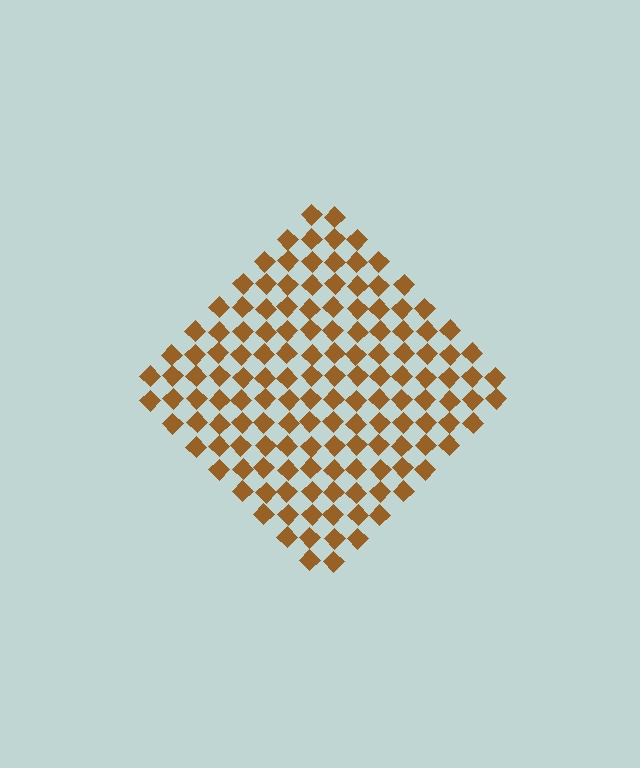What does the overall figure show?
The overall figure shows a diamond.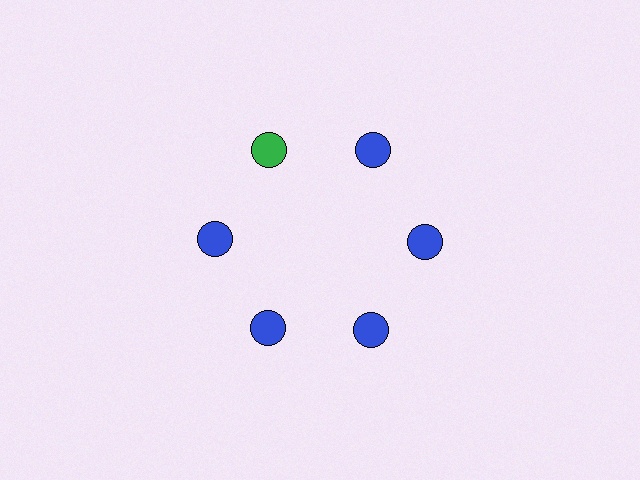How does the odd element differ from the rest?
It has a different color: green instead of blue.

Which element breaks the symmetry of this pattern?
The green circle at roughly the 11 o'clock position breaks the symmetry. All other shapes are blue circles.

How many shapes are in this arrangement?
There are 6 shapes arranged in a ring pattern.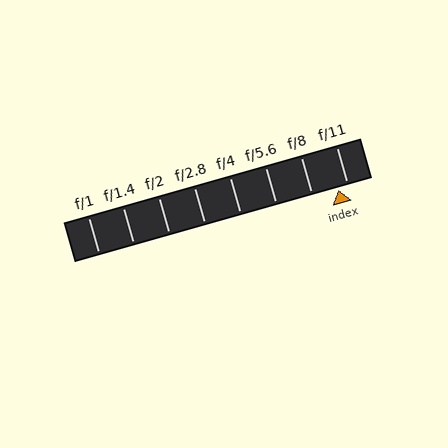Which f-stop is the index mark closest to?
The index mark is closest to f/11.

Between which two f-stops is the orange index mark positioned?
The index mark is between f/8 and f/11.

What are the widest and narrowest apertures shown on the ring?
The widest aperture shown is f/1 and the narrowest is f/11.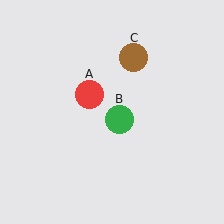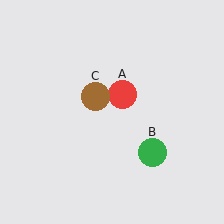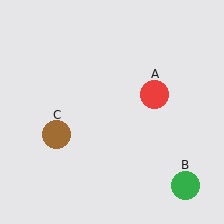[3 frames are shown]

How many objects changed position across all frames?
3 objects changed position: red circle (object A), green circle (object B), brown circle (object C).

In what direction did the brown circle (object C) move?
The brown circle (object C) moved down and to the left.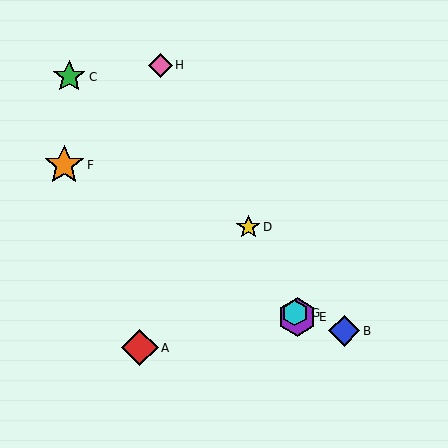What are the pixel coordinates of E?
Object E is at (297, 317).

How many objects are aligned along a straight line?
4 objects (D, E, G, H) are aligned along a straight line.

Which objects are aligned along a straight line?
Objects D, E, G, H are aligned along a straight line.